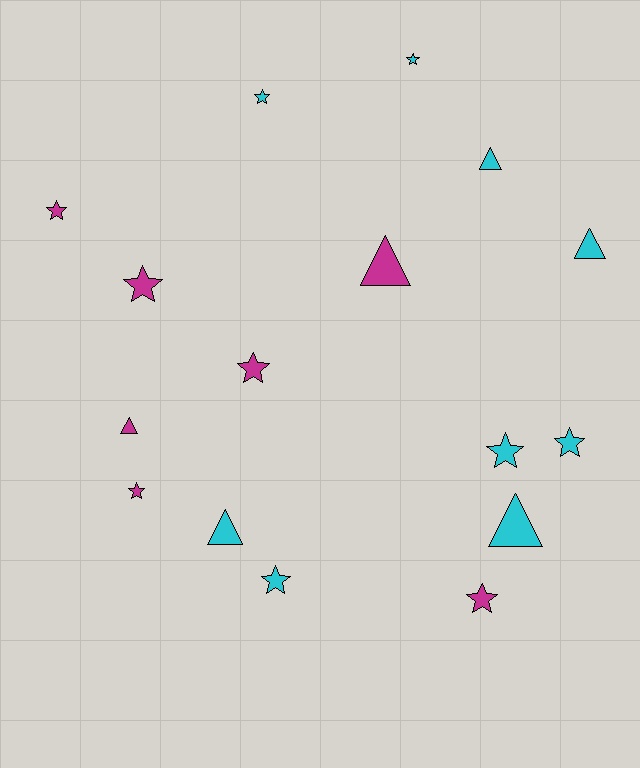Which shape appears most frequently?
Star, with 10 objects.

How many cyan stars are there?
There are 5 cyan stars.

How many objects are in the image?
There are 16 objects.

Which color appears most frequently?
Cyan, with 9 objects.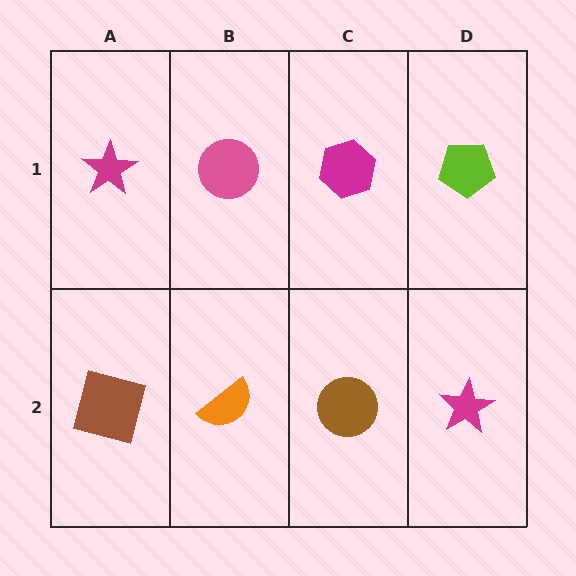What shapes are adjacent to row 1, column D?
A magenta star (row 2, column D), a magenta hexagon (row 1, column C).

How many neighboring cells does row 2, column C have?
3.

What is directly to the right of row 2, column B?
A brown circle.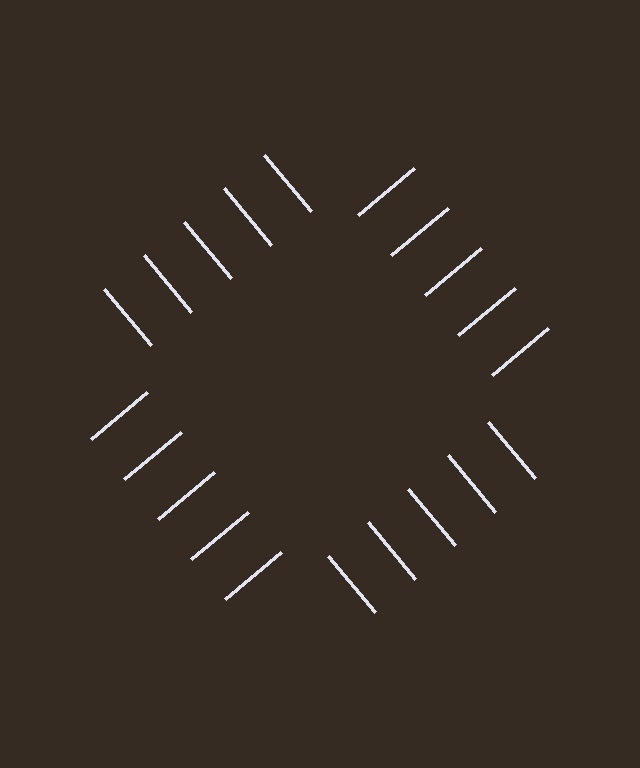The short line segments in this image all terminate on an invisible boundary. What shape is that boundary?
An illusory square — the line segments terminate on its edges but no continuous stroke is drawn.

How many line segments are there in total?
20 — 5 along each of the 4 edges.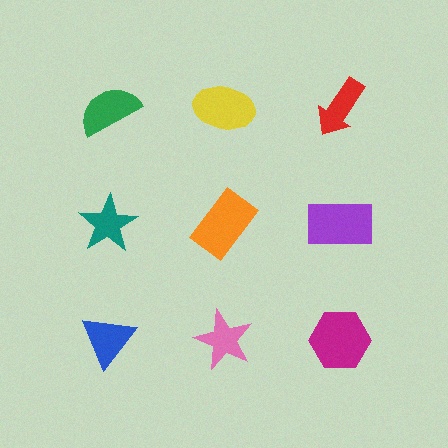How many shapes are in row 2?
3 shapes.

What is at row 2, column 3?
A purple rectangle.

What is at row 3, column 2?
A pink star.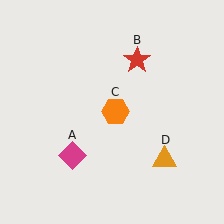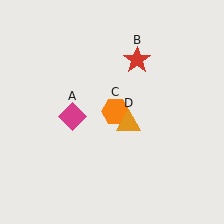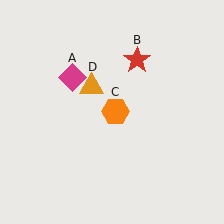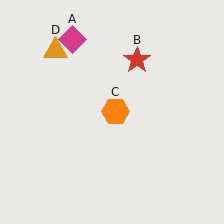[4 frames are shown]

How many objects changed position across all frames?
2 objects changed position: magenta diamond (object A), orange triangle (object D).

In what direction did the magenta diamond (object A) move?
The magenta diamond (object A) moved up.